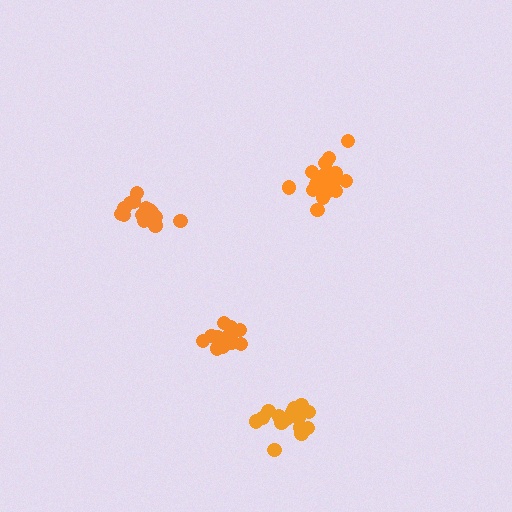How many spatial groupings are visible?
There are 4 spatial groupings.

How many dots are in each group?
Group 1: 16 dots, Group 2: 20 dots, Group 3: 17 dots, Group 4: 15 dots (68 total).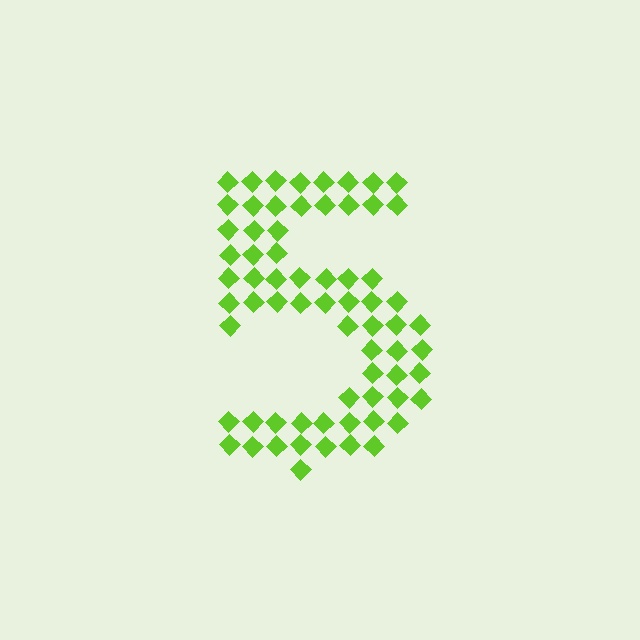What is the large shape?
The large shape is the digit 5.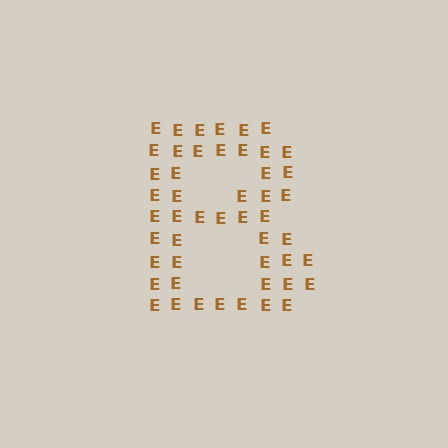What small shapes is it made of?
It is made of small letter E's.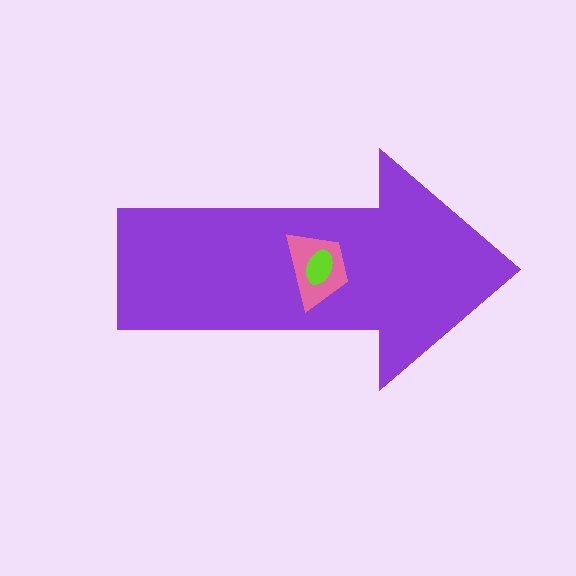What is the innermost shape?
The lime ellipse.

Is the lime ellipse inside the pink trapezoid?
Yes.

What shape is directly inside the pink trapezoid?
The lime ellipse.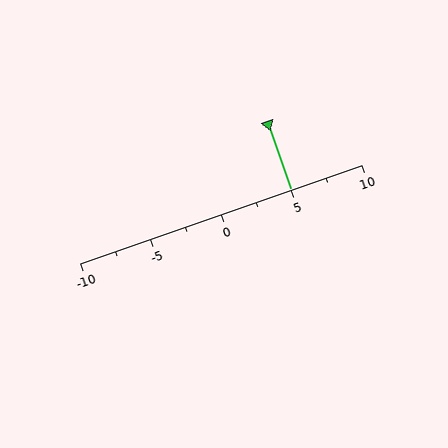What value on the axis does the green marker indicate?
The marker indicates approximately 5.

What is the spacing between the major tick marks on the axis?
The major ticks are spaced 5 apart.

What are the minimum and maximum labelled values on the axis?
The axis runs from -10 to 10.